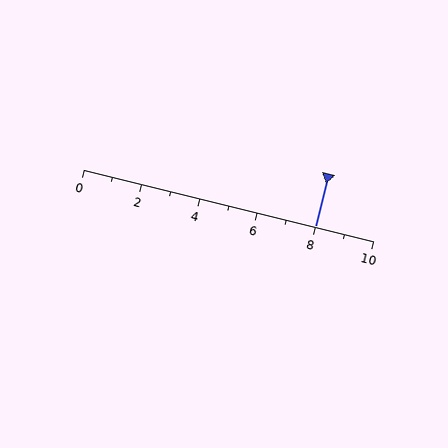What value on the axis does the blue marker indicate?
The marker indicates approximately 8.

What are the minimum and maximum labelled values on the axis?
The axis runs from 0 to 10.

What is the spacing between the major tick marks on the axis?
The major ticks are spaced 2 apart.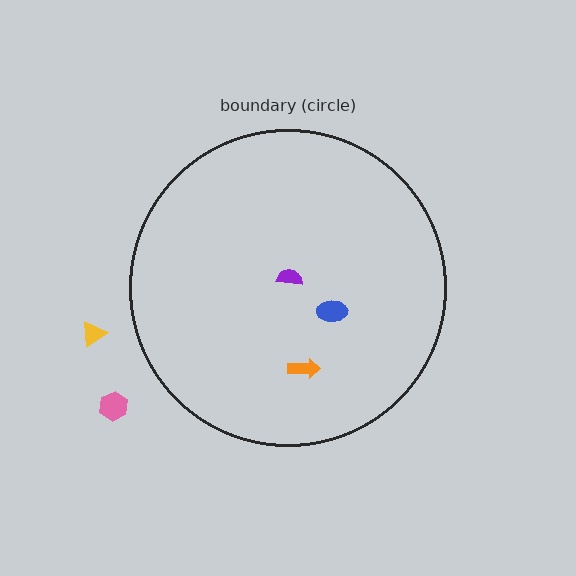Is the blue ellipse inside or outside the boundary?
Inside.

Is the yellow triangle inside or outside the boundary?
Outside.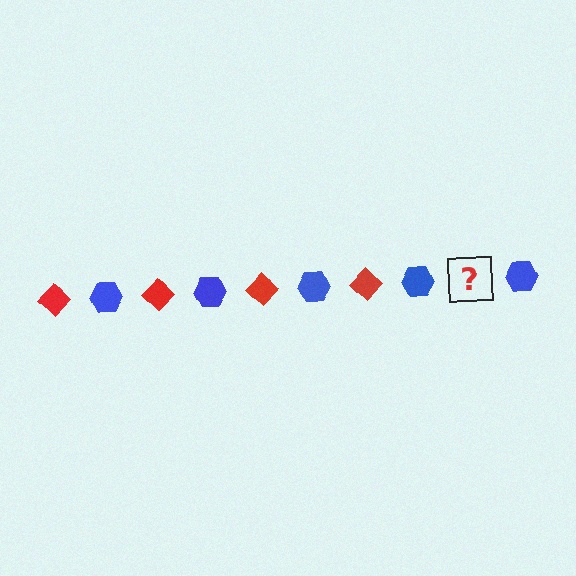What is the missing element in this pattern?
The missing element is a red diamond.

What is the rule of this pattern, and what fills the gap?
The rule is that the pattern alternates between red diamond and blue hexagon. The gap should be filled with a red diamond.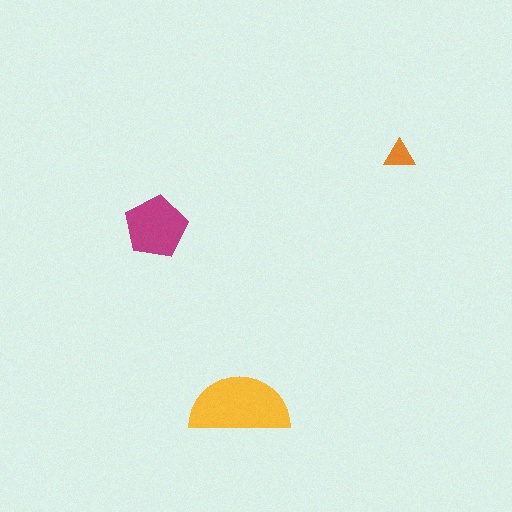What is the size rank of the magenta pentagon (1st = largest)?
2nd.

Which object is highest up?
The orange triangle is topmost.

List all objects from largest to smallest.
The yellow semicircle, the magenta pentagon, the orange triangle.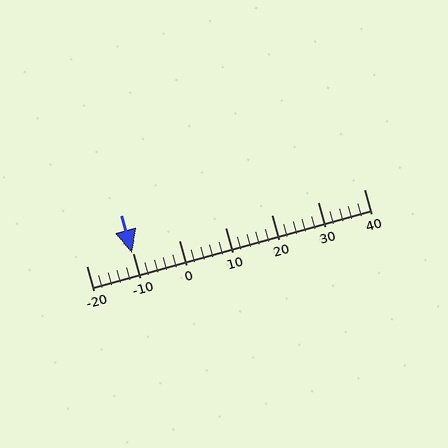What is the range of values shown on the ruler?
The ruler shows values from -20 to 40.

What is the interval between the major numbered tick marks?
The major tick marks are spaced 10 units apart.